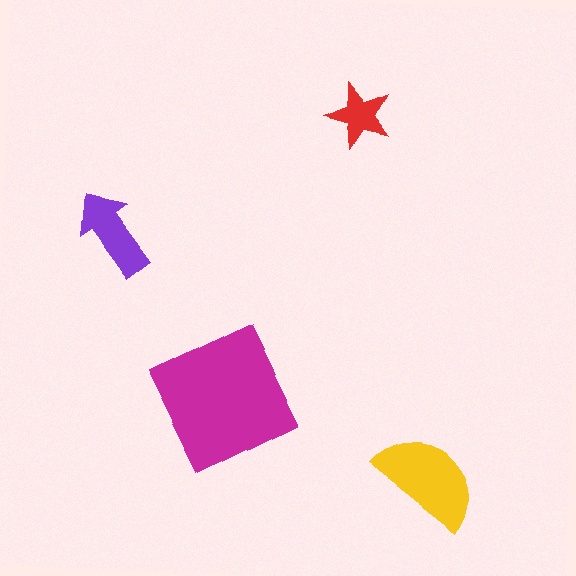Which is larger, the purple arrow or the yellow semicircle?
The yellow semicircle.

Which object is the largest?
The magenta square.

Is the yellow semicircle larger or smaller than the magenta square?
Smaller.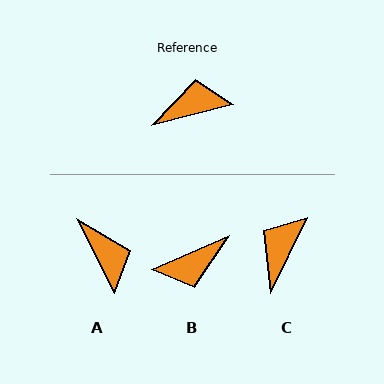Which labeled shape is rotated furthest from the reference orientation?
B, about 171 degrees away.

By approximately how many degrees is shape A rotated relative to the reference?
Approximately 78 degrees clockwise.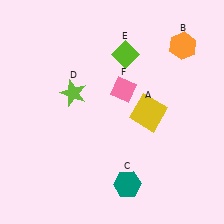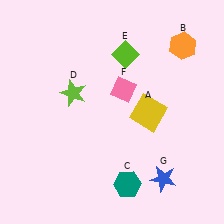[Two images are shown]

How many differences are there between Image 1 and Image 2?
There is 1 difference between the two images.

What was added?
A blue star (G) was added in Image 2.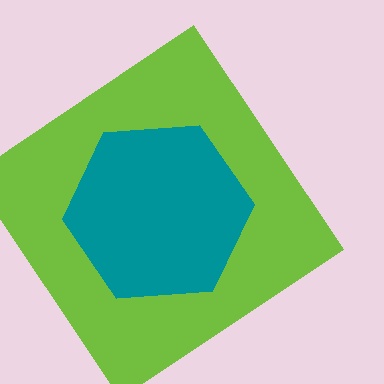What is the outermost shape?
The lime diamond.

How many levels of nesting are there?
2.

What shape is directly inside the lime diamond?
The teal hexagon.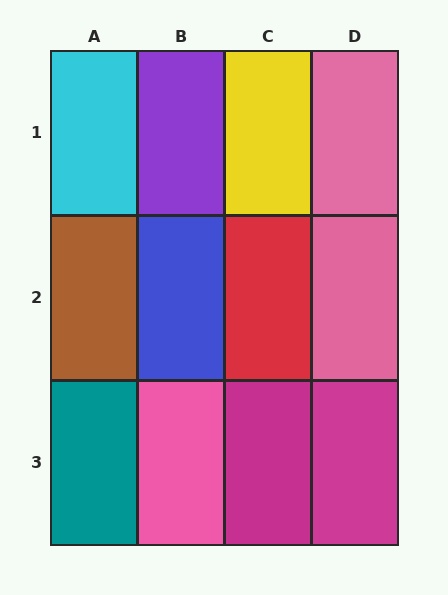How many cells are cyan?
1 cell is cyan.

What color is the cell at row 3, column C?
Magenta.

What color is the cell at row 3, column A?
Teal.